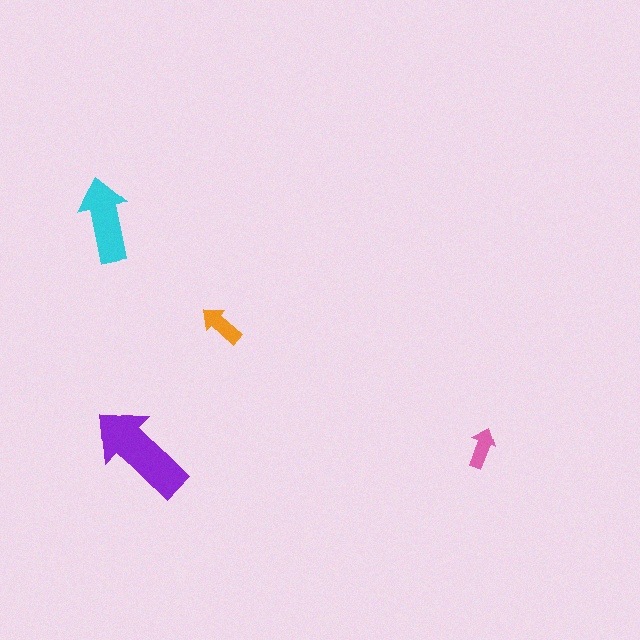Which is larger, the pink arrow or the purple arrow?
The purple one.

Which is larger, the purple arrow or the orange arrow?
The purple one.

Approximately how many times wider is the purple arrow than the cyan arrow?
About 1.5 times wider.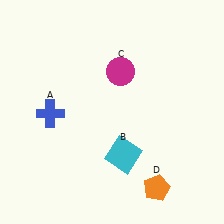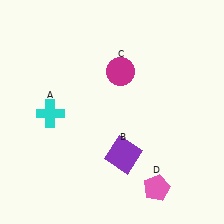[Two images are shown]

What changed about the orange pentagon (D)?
In Image 1, D is orange. In Image 2, it changed to pink.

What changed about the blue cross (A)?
In Image 1, A is blue. In Image 2, it changed to cyan.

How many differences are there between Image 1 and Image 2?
There are 3 differences between the two images.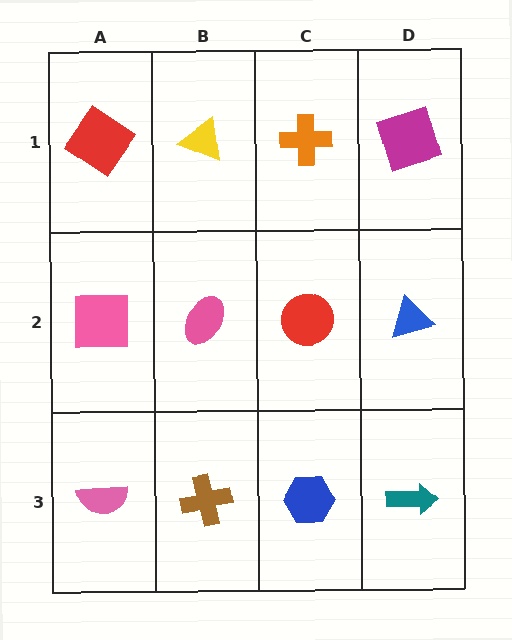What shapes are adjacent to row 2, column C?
An orange cross (row 1, column C), a blue hexagon (row 3, column C), a pink ellipse (row 2, column B), a blue triangle (row 2, column D).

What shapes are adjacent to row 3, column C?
A red circle (row 2, column C), a brown cross (row 3, column B), a teal arrow (row 3, column D).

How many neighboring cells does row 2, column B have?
4.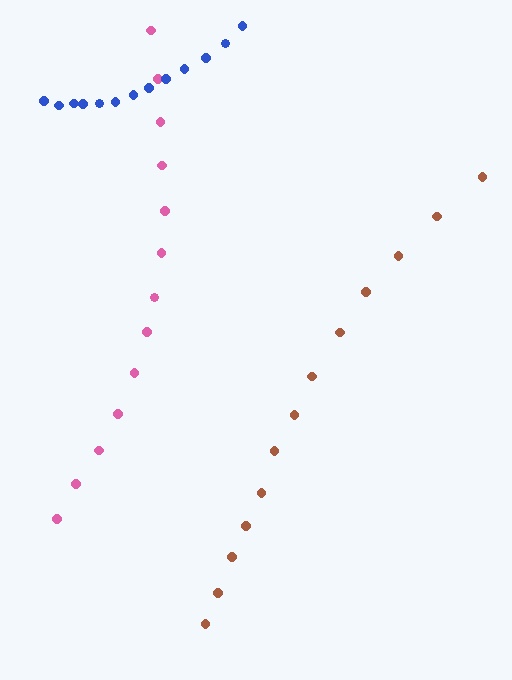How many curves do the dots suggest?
There are 3 distinct paths.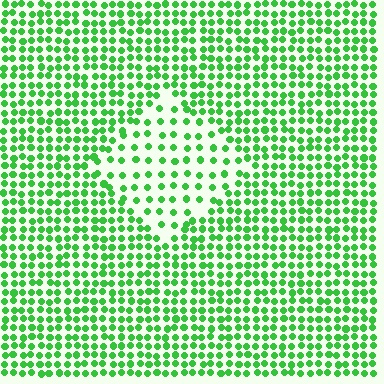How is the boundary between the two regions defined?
The boundary is defined by a change in element density (approximately 2.1x ratio). All elements are the same color, size, and shape.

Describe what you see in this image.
The image contains small green elements arranged at two different densities. A diamond-shaped region is visible where the elements are less densely packed than the surrounding area.